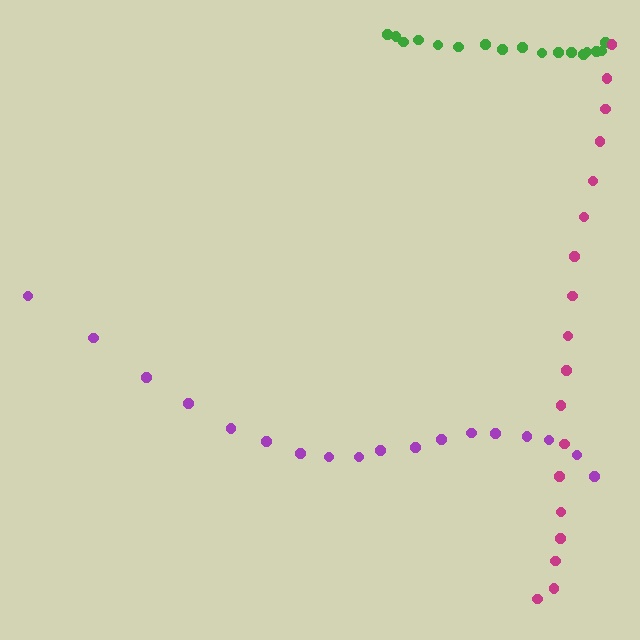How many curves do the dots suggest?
There are 3 distinct paths.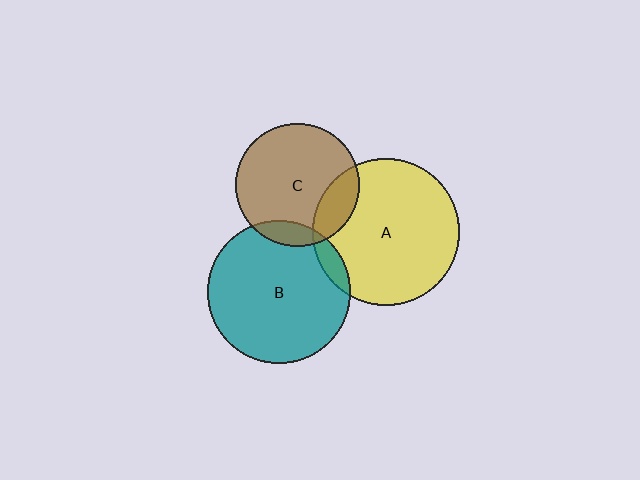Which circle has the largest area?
Circle A (yellow).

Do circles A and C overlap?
Yes.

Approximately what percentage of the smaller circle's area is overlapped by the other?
Approximately 20%.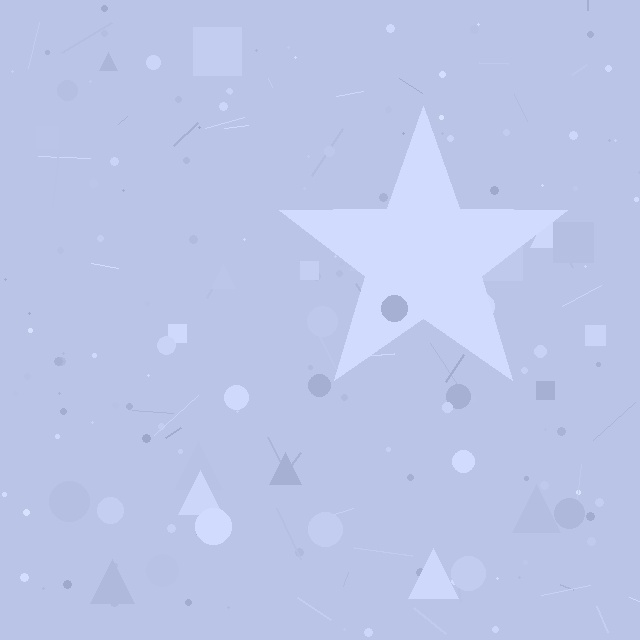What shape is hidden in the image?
A star is hidden in the image.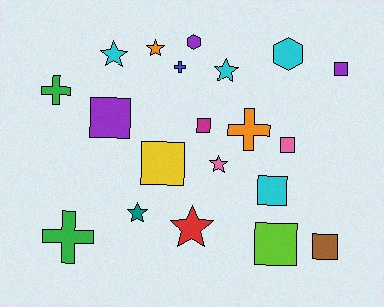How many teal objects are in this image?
There is 1 teal object.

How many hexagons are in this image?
There are 2 hexagons.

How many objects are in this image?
There are 20 objects.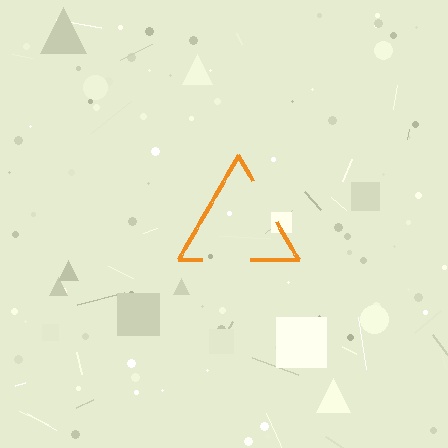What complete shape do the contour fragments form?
The contour fragments form a triangle.